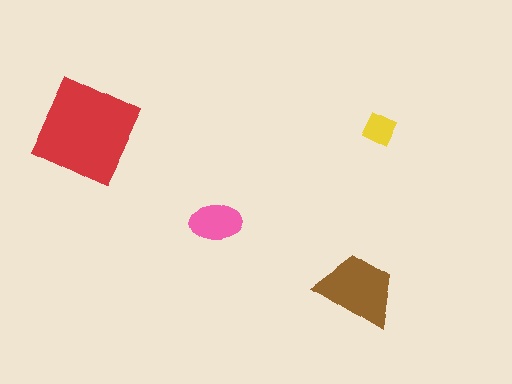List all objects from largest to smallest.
The red diamond, the brown trapezoid, the pink ellipse, the yellow square.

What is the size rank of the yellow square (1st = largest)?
4th.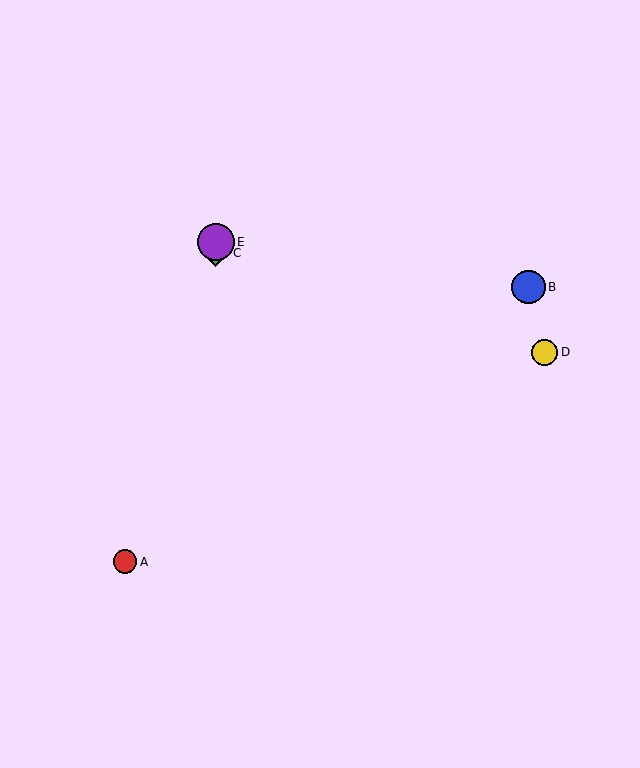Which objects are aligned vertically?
Objects C, E are aligned vertically.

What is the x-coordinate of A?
Object A is at x≈125.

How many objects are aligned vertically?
2 objects (C, E) are aligned vertically.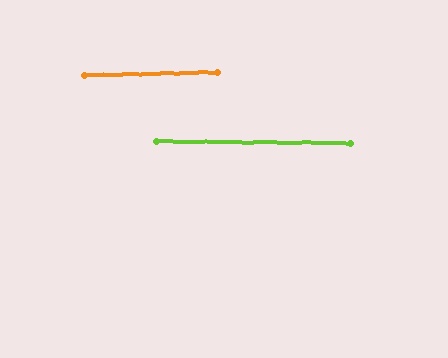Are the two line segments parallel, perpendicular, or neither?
Parallel — their directions differ by only 1.5°.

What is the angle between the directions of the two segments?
Approximately 2 degrees.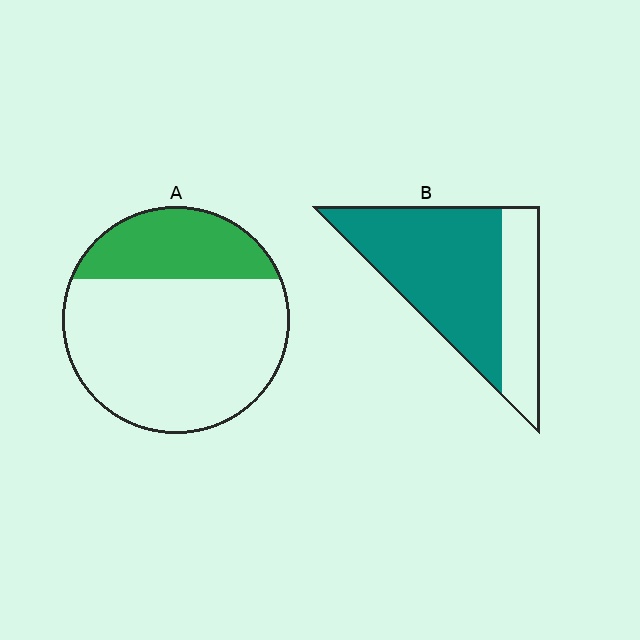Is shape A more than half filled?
No.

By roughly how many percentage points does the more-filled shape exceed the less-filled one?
By roughly 40 percentage points (B over A).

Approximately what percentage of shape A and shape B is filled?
A is approximately 30% and B is approximately 70%.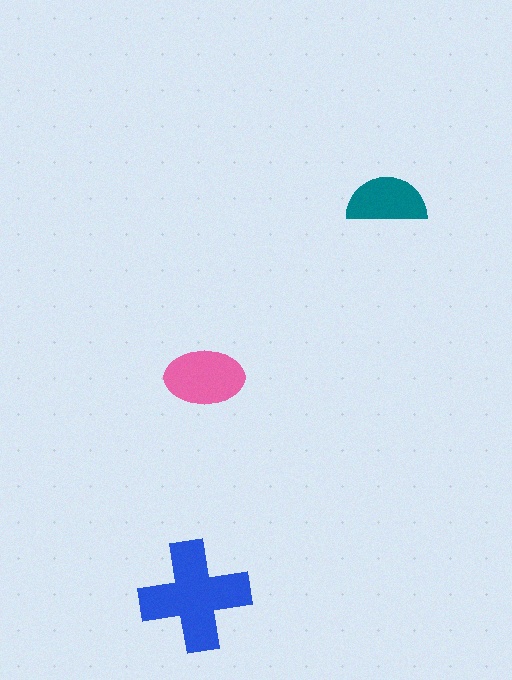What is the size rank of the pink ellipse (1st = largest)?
2nd.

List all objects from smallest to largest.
The teal semicircle, the pink ellipse, the blue cross.